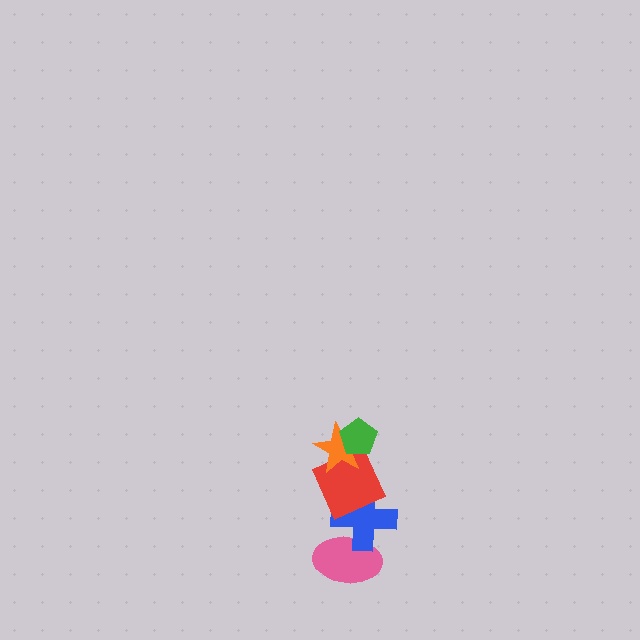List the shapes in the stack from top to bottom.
From top to bottom: the green pentagon, the orange star, the red square, the blue cross, the pink ellipse.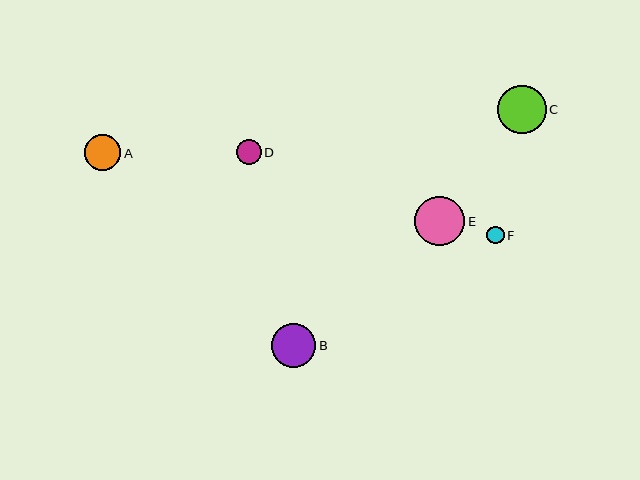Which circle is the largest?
Circle E is the largest with a size of approximately 50 pixels.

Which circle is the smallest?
Circle F is the smallest with a size of approximately 18 pixels.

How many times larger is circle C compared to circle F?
Circle C is approximately 2.8 times the size of circle F.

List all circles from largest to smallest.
From largest to smallest: E, C, B, A, D, F.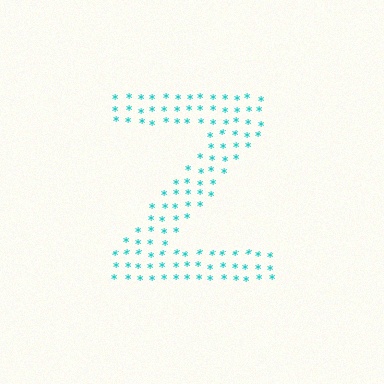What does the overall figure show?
The overall figure shows the letter Z.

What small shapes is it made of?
It is made of small asterisks.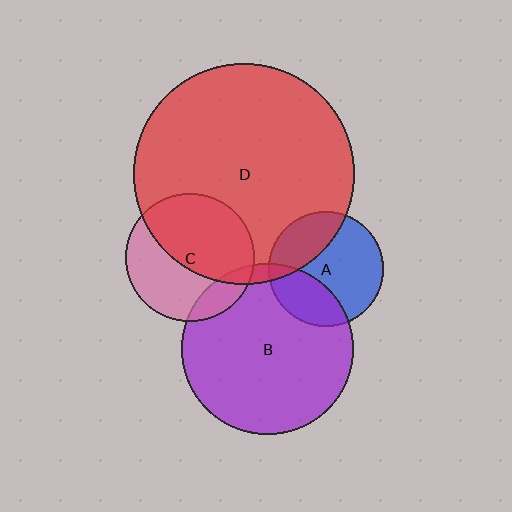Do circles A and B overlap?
Yes.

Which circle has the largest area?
Circle D (red).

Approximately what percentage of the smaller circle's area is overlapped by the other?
Approximately 30%.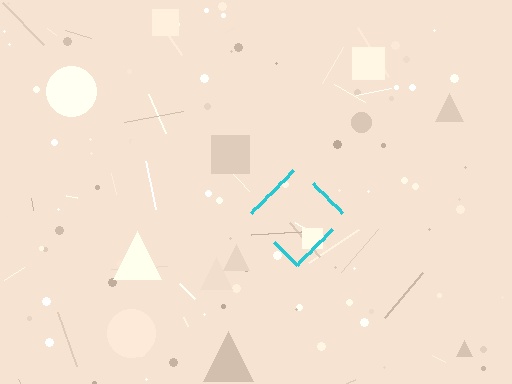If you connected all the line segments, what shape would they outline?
They would outline a diamond.